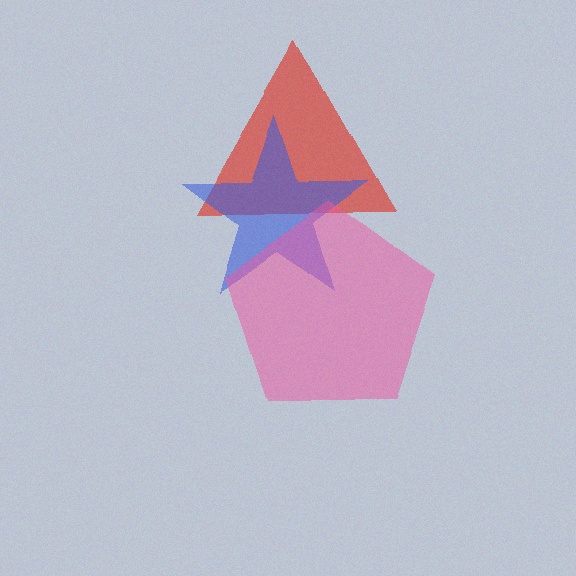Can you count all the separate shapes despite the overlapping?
Yes, there are 3 separate shapes.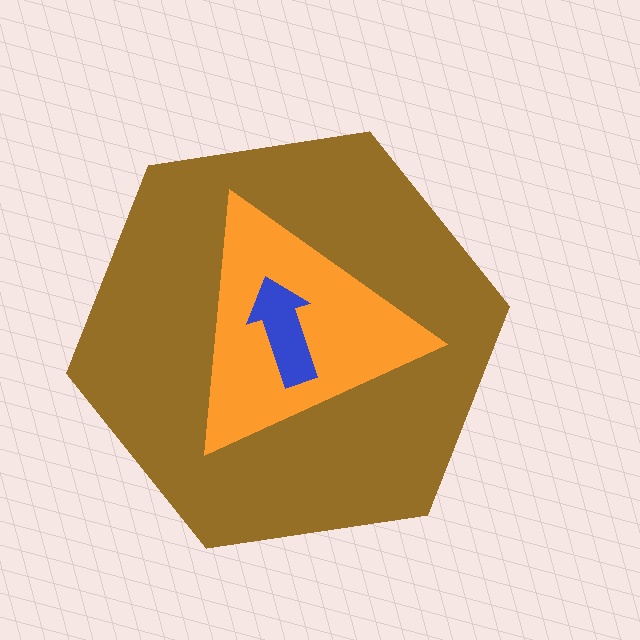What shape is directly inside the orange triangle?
The blue arrow.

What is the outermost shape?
The brown hexagon.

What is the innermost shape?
The blue arrow.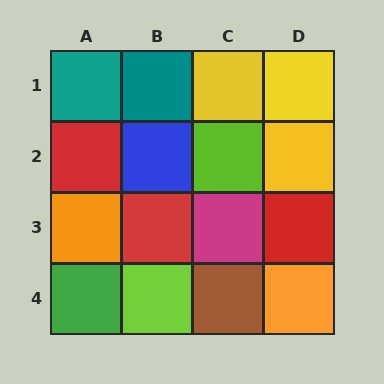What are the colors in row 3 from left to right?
Orange, red, magenta, red.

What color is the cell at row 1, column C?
Yellow.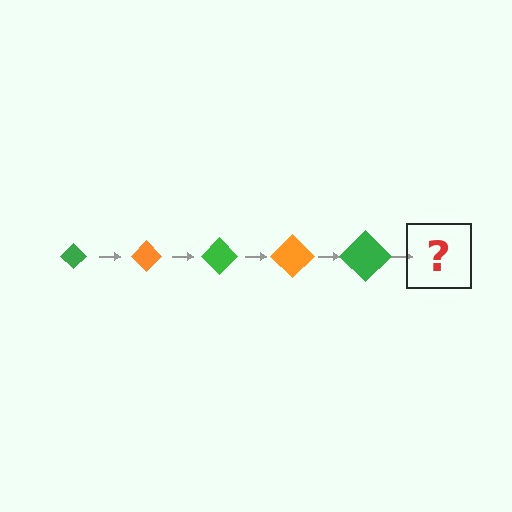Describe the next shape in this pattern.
It should be an orange diamond, larger than the previous one.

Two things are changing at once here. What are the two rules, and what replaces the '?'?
The two rules are that the diamond grows larger each step and the color cycles through green and orange. The '?' should be an orange diamond, larger than the previous one.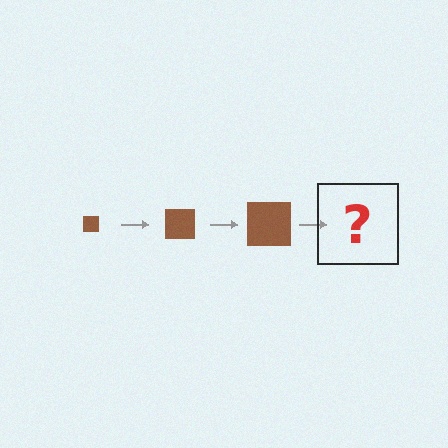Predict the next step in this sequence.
The next step is a brown square, larger than the previous one.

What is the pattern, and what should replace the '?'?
The pattern is that the square gets progressively larger each step. The '?' should be a brown square, larger than the previous one.